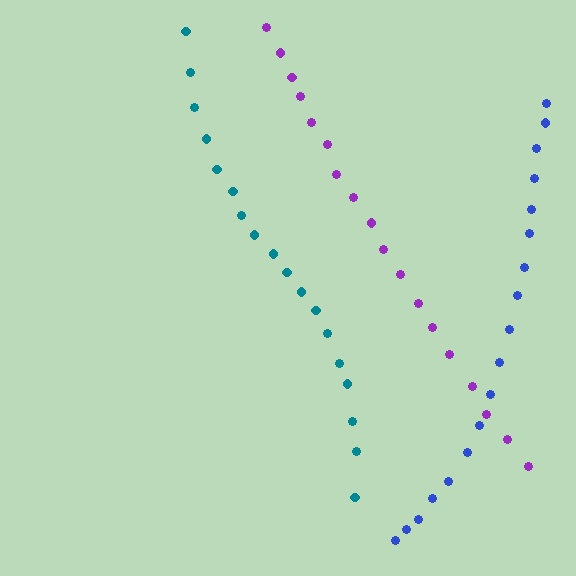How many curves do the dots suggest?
There are 3 distinct paths.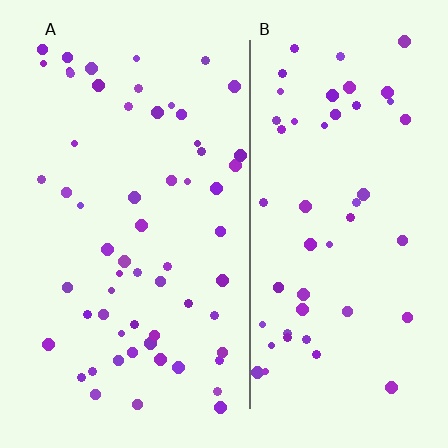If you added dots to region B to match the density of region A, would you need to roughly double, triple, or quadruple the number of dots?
Approximately double.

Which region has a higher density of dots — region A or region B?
A (the left).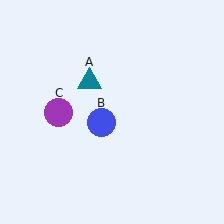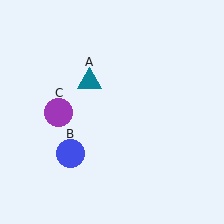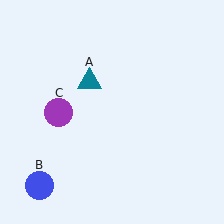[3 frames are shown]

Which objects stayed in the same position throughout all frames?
Teal triangle (object A) and purple circle (object C) remained stationary.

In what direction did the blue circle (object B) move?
The blue circle (object B) moved down and to the left.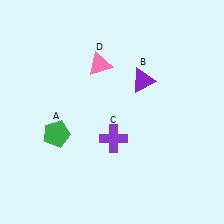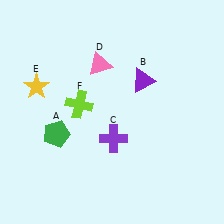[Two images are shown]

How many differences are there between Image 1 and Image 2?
There are 2 differences between the two images.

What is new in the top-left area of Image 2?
A yellow star (E) was added in the top-left area of Image 2.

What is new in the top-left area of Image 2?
A lime cross (F) was added in the top-left area of Image 2.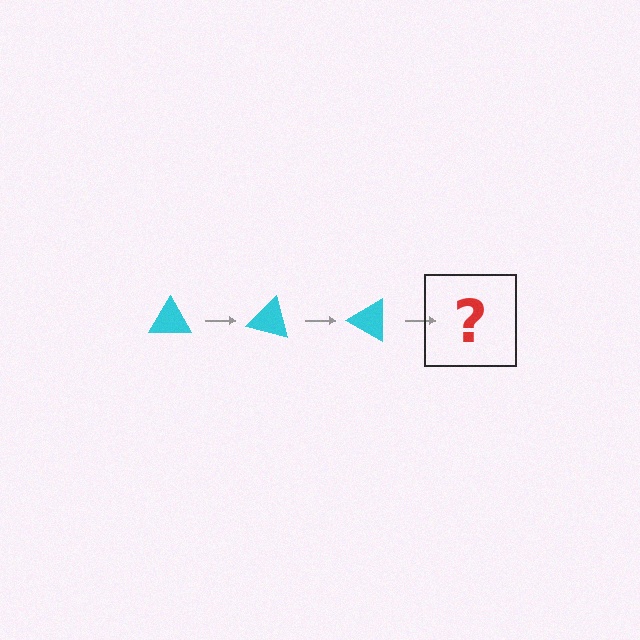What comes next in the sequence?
The next element should be a cyan triangle rotated 45 degrees.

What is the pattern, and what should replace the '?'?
The pattern is that the triangle rotates 15 degrees each step. The '?' should be a cyan triangle rotated 45 degrees.